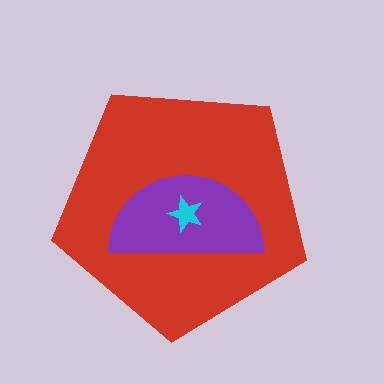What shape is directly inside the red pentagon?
The purple semicircle.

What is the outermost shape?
The red pentagon.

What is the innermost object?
The cyan star.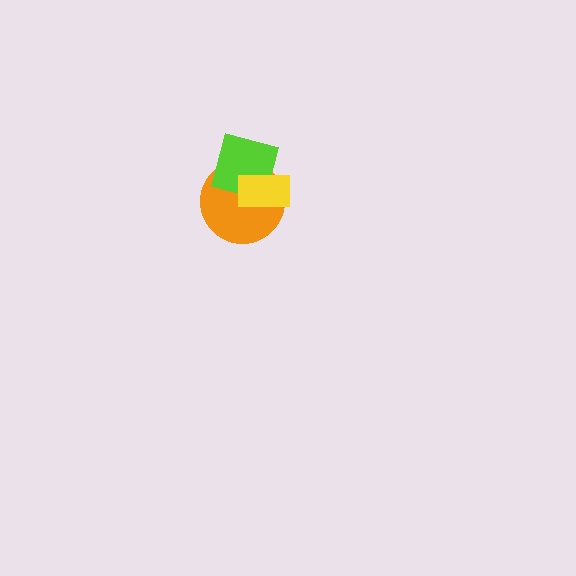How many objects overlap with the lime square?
2 objects overlap with the lime square.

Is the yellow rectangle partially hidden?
No, no other shape covers it.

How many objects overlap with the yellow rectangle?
2 objects overlap with the yellow rectangle.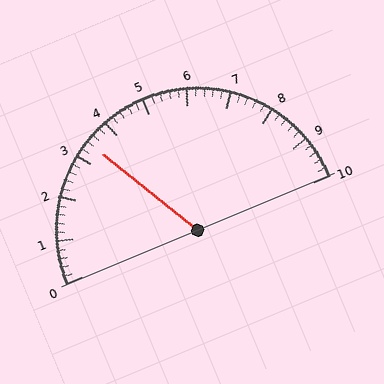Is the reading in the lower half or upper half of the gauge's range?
The reading is in the lower half of the range (0 to 10).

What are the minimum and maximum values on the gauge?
The gauge ranges from 0 to 10.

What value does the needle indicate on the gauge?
The needle indicates approximately 3.4.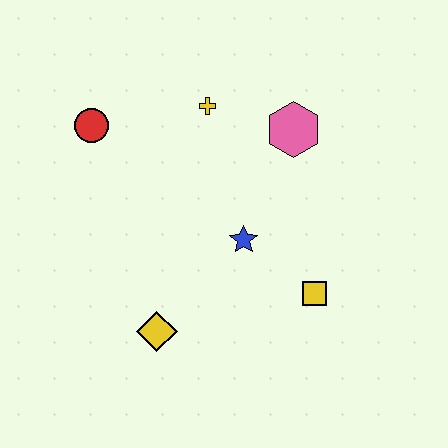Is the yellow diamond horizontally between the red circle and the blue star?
Yes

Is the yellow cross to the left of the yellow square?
Yes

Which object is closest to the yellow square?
The blue star is closest to the yellow square.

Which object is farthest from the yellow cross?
The yellow diamond is farthest from the yellow cross.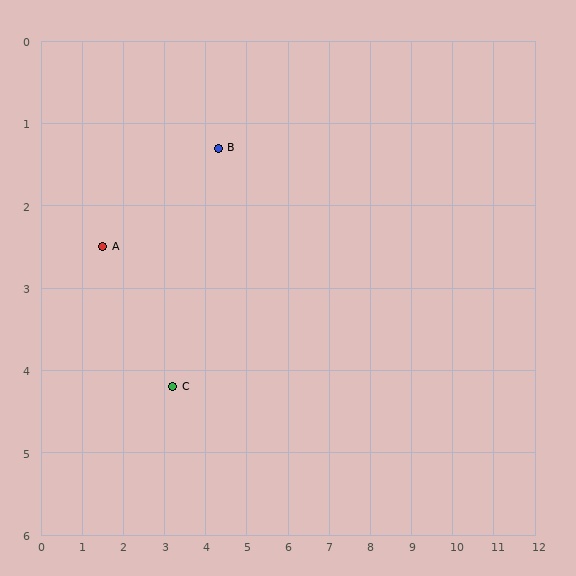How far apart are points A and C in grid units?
Points A and C are about 2.4 grid units apart.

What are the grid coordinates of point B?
Point B is at approximately (4.3, 1.3).